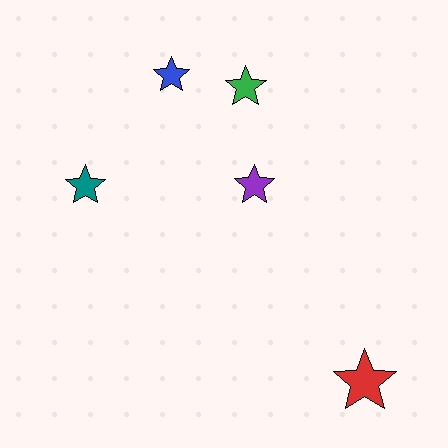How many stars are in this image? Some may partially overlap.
There are 5 stars.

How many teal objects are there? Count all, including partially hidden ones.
There is 1 teal object.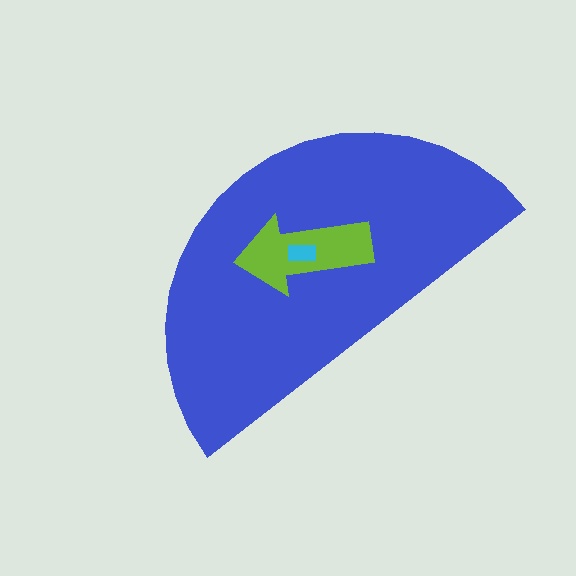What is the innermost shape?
The cyan rectangle.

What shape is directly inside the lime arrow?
The cyan rectangle.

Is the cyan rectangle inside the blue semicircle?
Yes.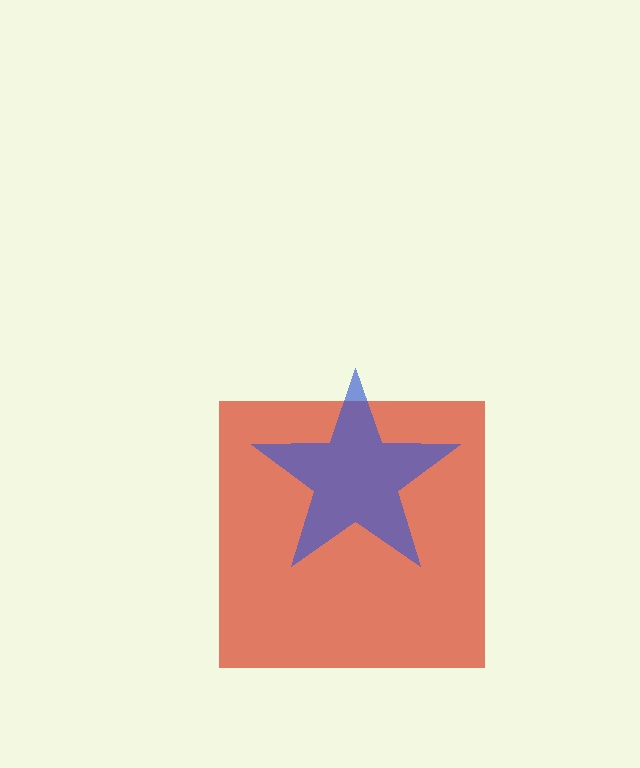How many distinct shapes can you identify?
There are 2 distinct shapes: a red square, a blue star.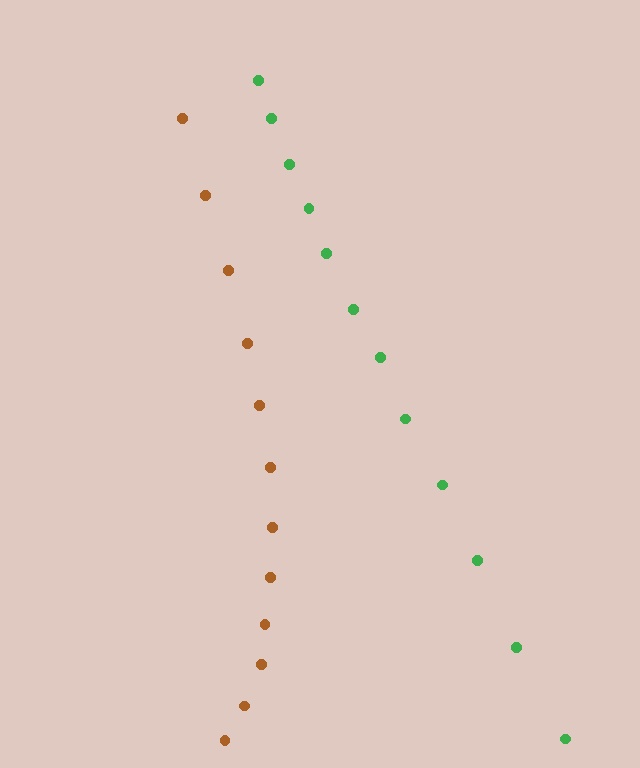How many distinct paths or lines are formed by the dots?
There are 2 distinct paths.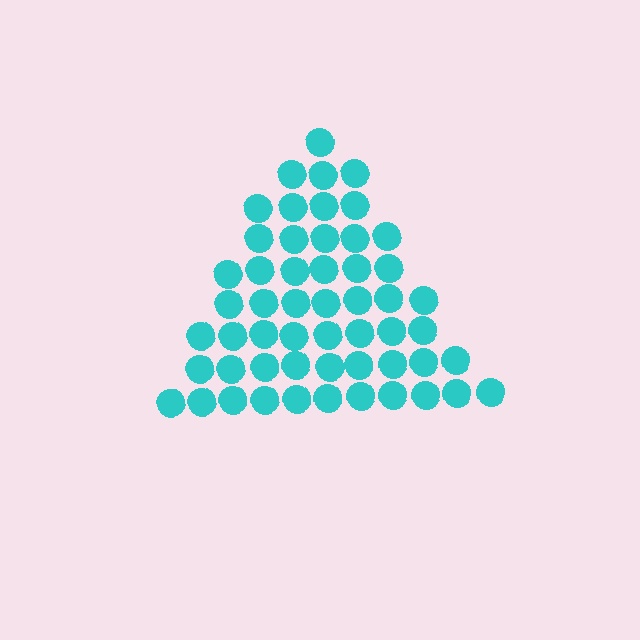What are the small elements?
The small elements are circles.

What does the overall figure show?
The overall figure shows a triangle.